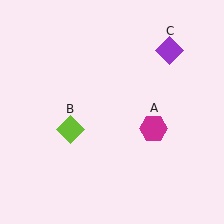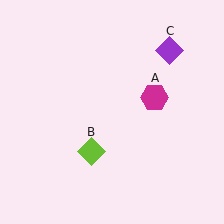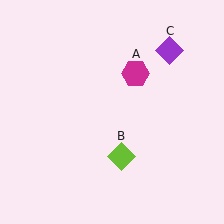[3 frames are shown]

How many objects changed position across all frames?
2 objects changed position: magenta hexagon (object A), lime diamond (object B).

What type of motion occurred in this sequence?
The magenta hexagon (object A), lime diamond (object B) rotated counterclockwise around the center of the scene.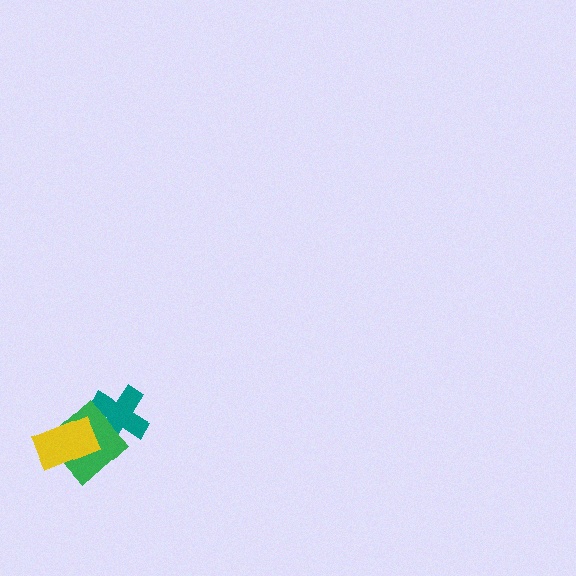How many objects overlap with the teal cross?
1 object overlaps with the teal cross.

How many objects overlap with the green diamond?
2 objects overlap with the green diamond.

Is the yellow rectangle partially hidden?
No, no other shape covers it.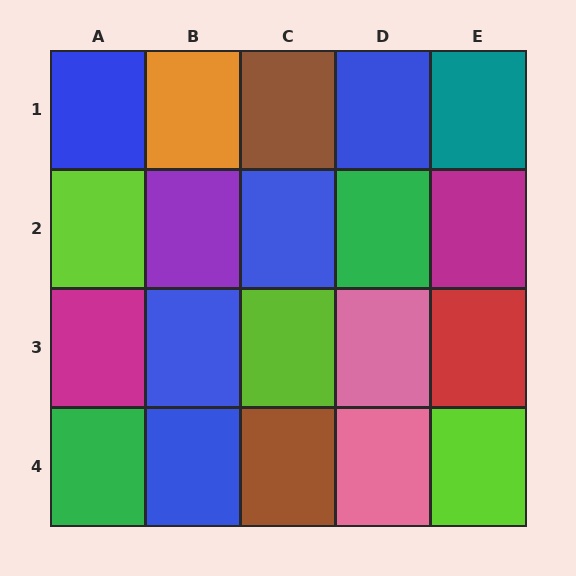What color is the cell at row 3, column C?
Lime.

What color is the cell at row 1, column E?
Teal.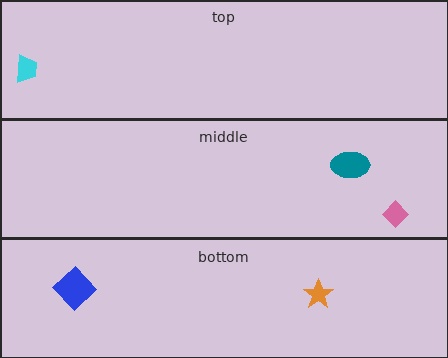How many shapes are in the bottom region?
2.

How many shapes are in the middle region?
2.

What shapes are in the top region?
The cyan trapezoid.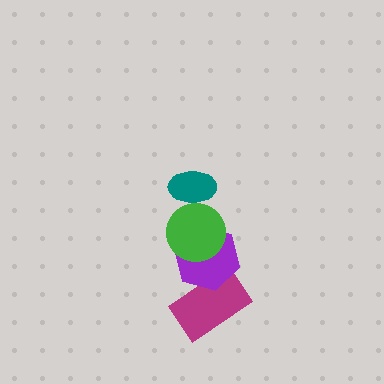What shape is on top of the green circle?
The teal ellipse is on top of the green circle.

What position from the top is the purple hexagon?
The purple hexagon is 3rd from the top.